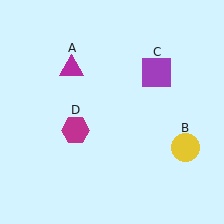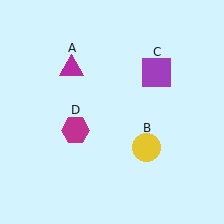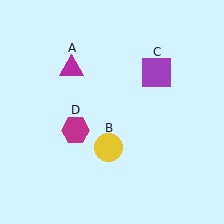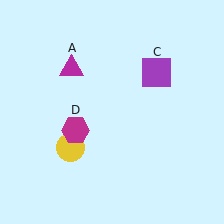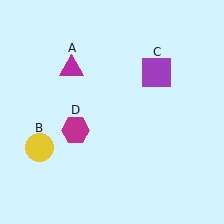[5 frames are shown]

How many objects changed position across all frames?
1 object changed position: yellow circle (object B).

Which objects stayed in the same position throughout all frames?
Magenta triangle (object A) and purple square (object C) and magenta hexagon (object D) remained stationary.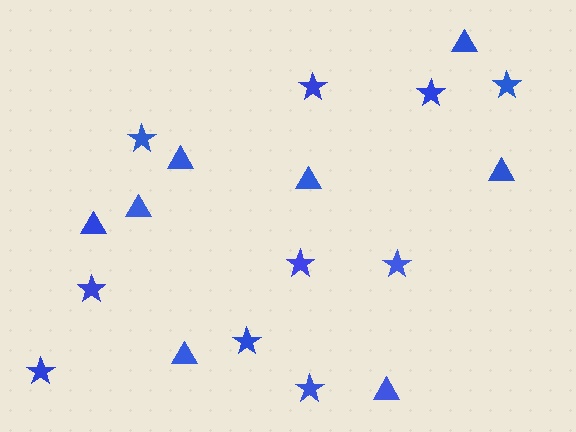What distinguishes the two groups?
There are 2 groups: one group of stars (10) and one group of triangles (8).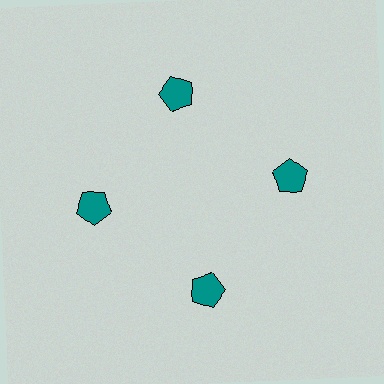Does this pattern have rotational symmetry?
Yes, this pattern has 4-fold rotational symmetry. It looks the same after rotating 90 degrees around the center.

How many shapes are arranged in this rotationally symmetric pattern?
There are 4 shapes, arranged in 4 groups of 1.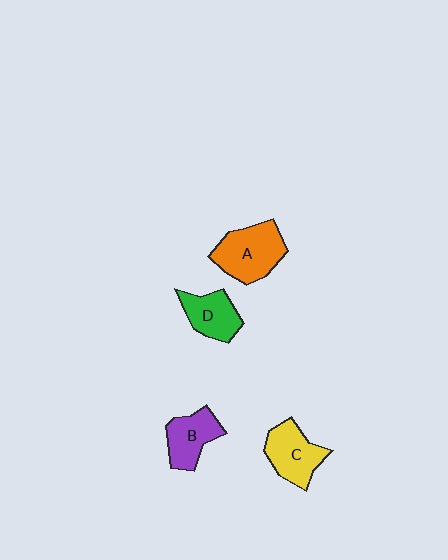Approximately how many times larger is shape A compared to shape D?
Approximately 1.4 times.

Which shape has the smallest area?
Shape D (green).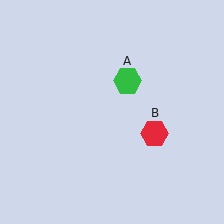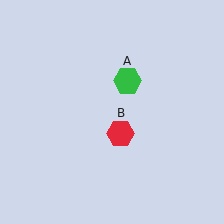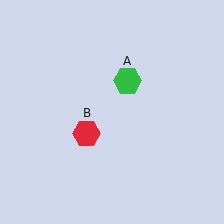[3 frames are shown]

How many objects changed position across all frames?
1 object changed position: red hexagon (object B).